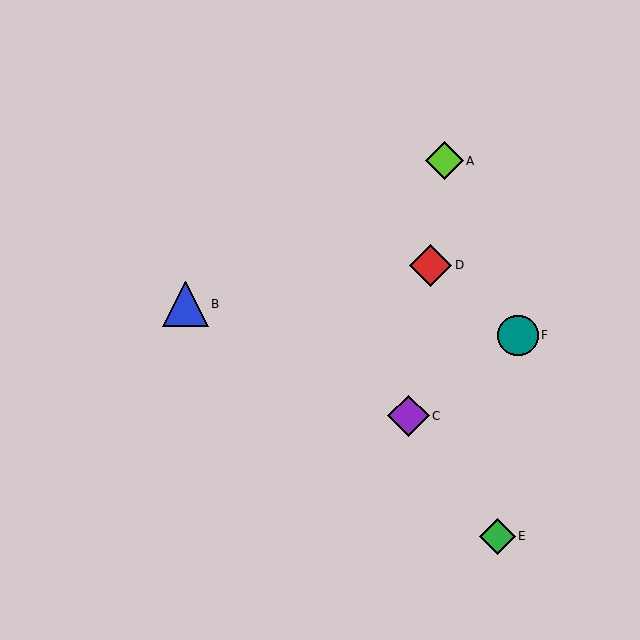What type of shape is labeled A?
Shape A is a lime diamond.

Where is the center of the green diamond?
The center of the green diamond is at (497, 536).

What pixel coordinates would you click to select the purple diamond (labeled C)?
Click at (408, 416) to select the purple diamond C.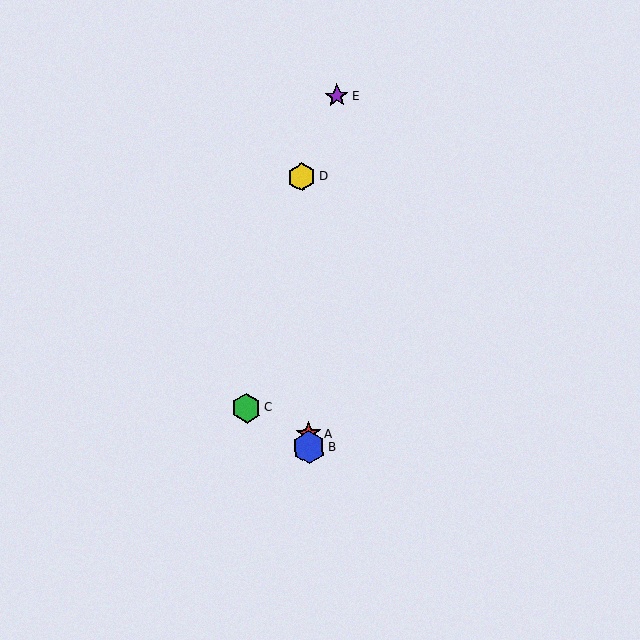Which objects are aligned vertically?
Objects A, B, D are aligned vertically.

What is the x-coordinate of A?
Object A is at x≈308.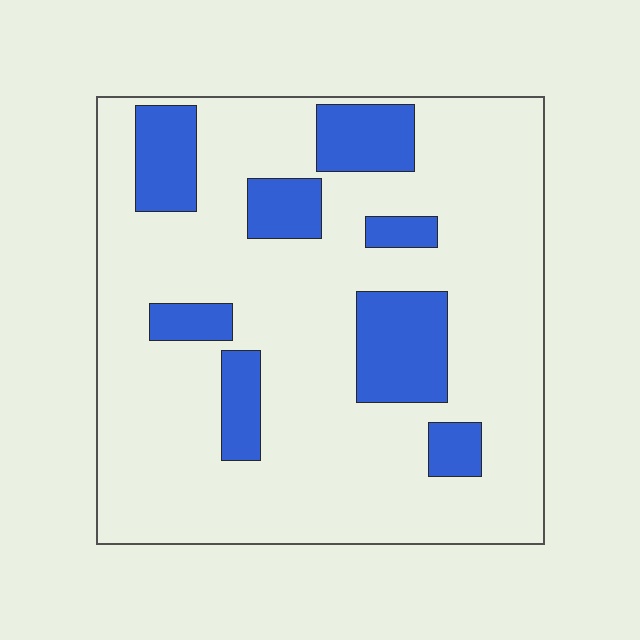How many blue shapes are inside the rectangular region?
8.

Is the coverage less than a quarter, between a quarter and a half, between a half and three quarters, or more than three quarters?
Less than a quarter.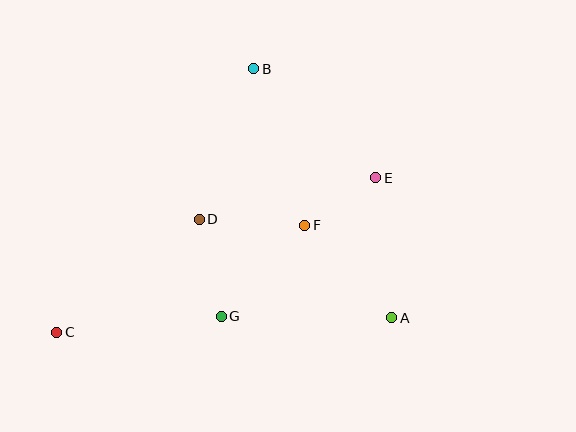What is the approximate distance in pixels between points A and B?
The distance between A and B is approximately 284 pixels.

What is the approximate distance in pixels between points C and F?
The distance between C and F is approximately 271 pixels.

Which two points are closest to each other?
Points E and F are closest to each other.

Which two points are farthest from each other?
Points C and E are farthest from each other.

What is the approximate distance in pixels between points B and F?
The distance between B and F is approximately 164 pixels.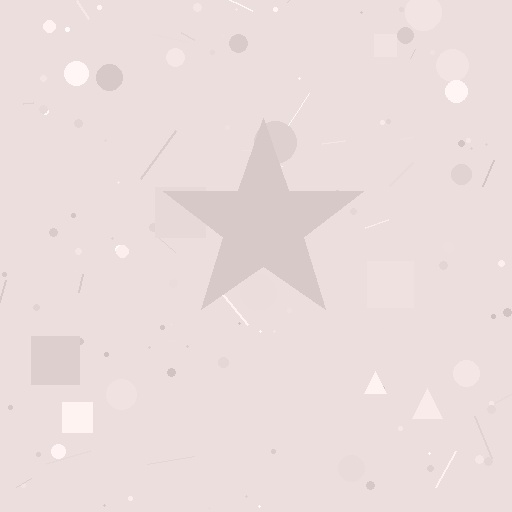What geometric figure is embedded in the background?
A star is embedded in the background.